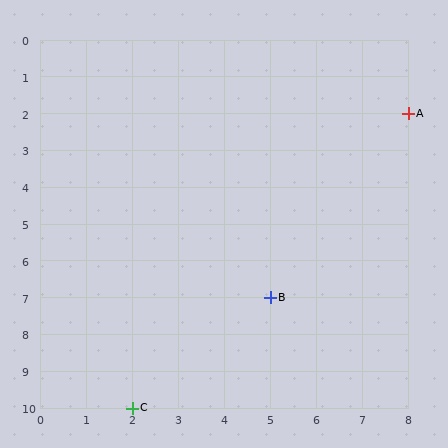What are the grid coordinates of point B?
Point B is at grid coordinates (5, 7).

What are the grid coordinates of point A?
Point A is at grid coordinates (8, 2).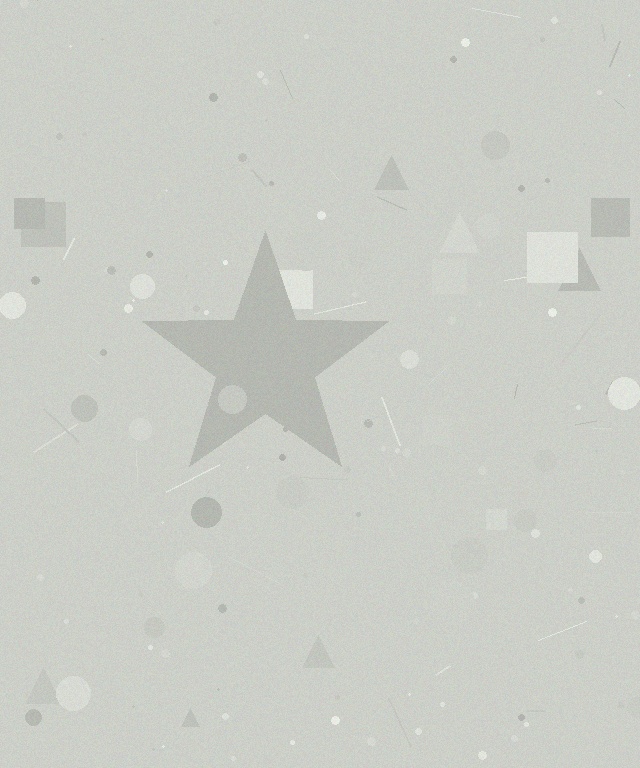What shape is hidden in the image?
A star is hidden in the image.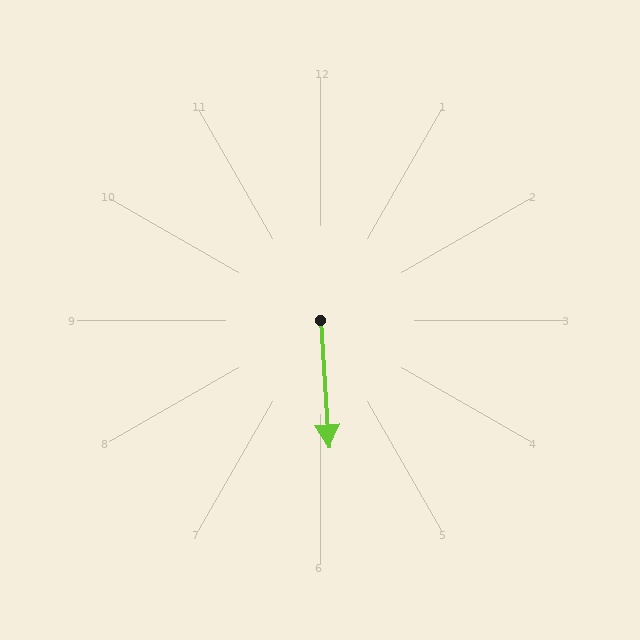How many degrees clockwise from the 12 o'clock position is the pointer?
Approximately 176 degrees.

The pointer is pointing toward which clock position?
Roughly 6 o'clock.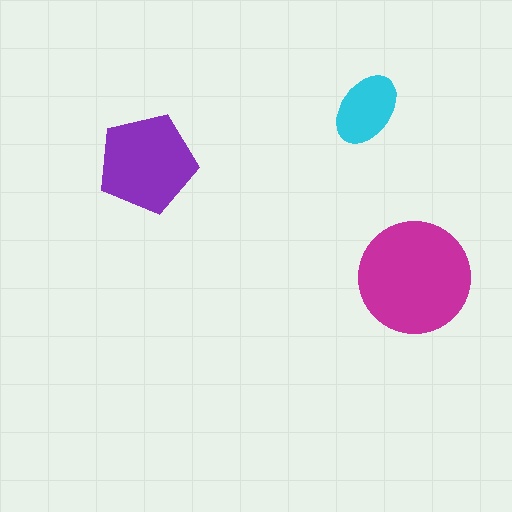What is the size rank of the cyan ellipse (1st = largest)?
3rd.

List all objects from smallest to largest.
The cyan ellipse, the purple pentagon, the magenta circle.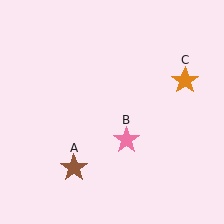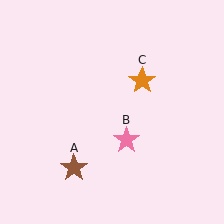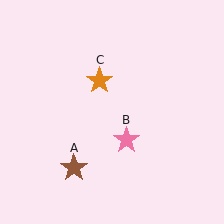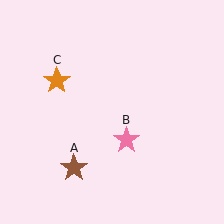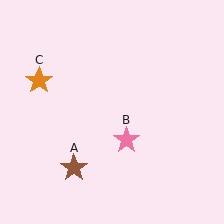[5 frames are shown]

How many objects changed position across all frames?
1 object changed position: orange star (object C).